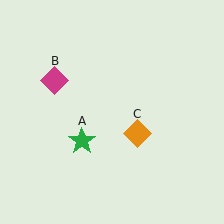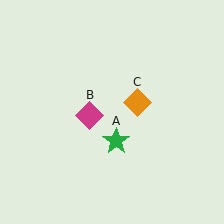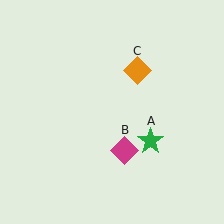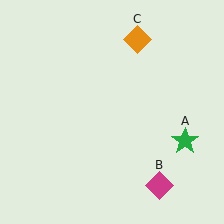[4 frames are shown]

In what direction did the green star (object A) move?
The green star (object A) moved right.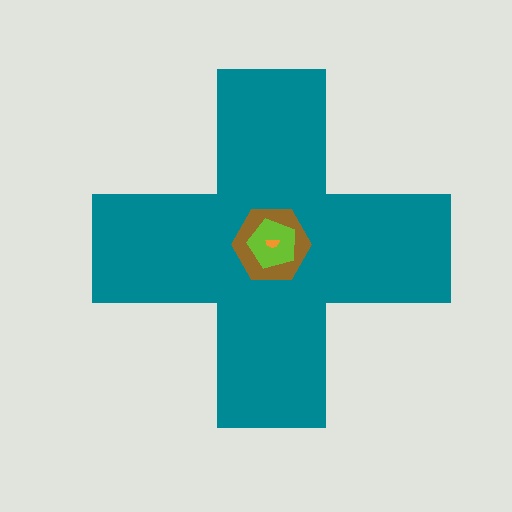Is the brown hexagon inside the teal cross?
Yes.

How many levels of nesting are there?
4.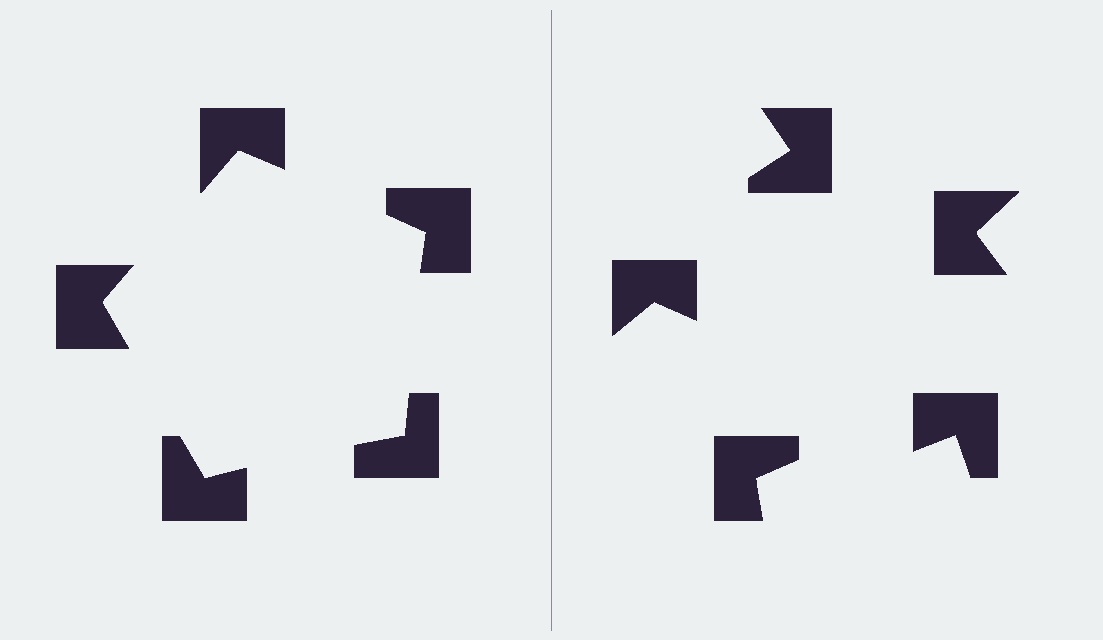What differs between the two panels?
The notched squares are positioned identically on both sides; only the wedge orientations differ. On the left they align to a pentagon; on the right they are misaligned.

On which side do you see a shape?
An illusory pentagon appears on the left side. On the right side the wedge cuts are rotated, so no coherent shape forms.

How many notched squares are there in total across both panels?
10 — 5 on each side.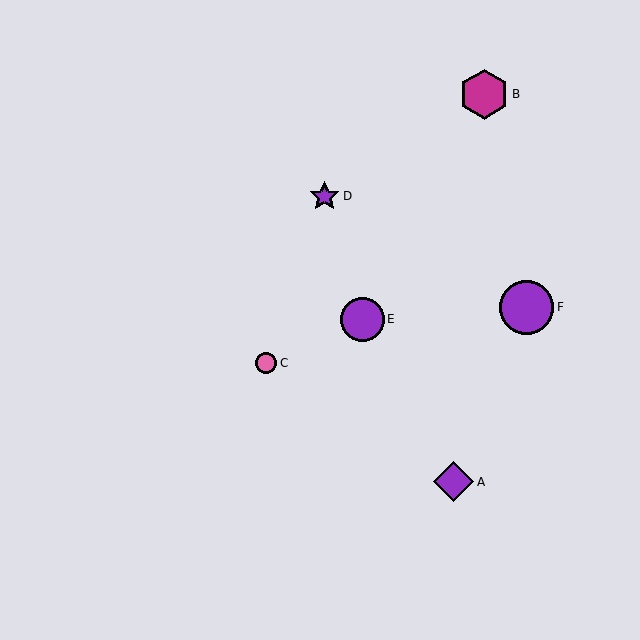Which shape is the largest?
The purple circle (labeled F) is the largest.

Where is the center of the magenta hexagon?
The center of the magenta hexagon is at (484, 94).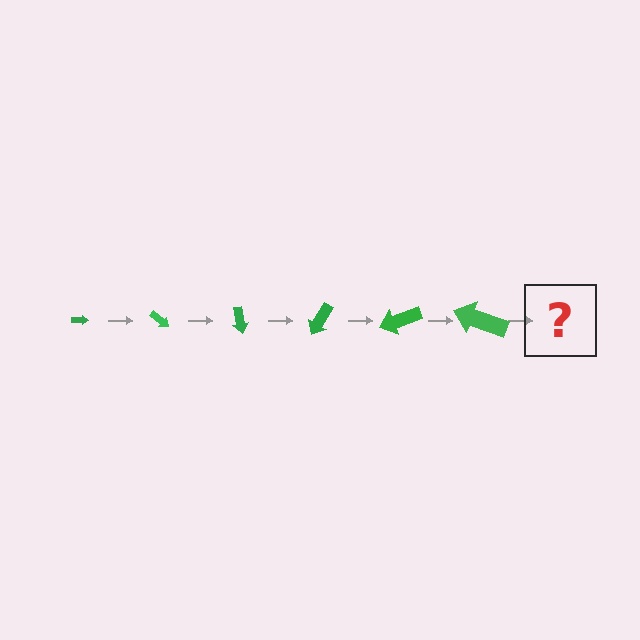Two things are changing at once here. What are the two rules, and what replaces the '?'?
The two rules are that the arrow grows larger each step and it rotates 40 degrees each step. The '?' should be an arrow, larger than the previous one and rotated 240 degrees from the start.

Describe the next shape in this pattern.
It should be an arrow, larger than the previous one and rotated 240 degrees from the start.